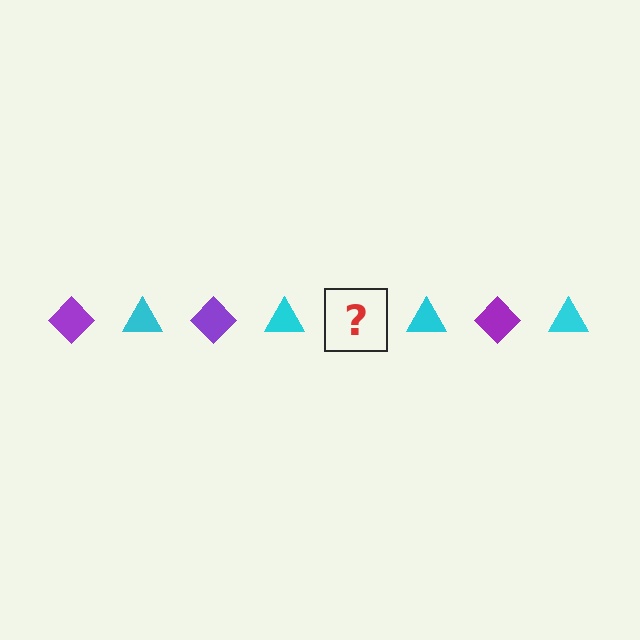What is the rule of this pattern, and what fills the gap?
The rule is that the pattern alternates between purple diamond and cyan triangle. The gap should be filled with a purple diamond.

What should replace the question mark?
The question mark should be replaced with a purple diamond.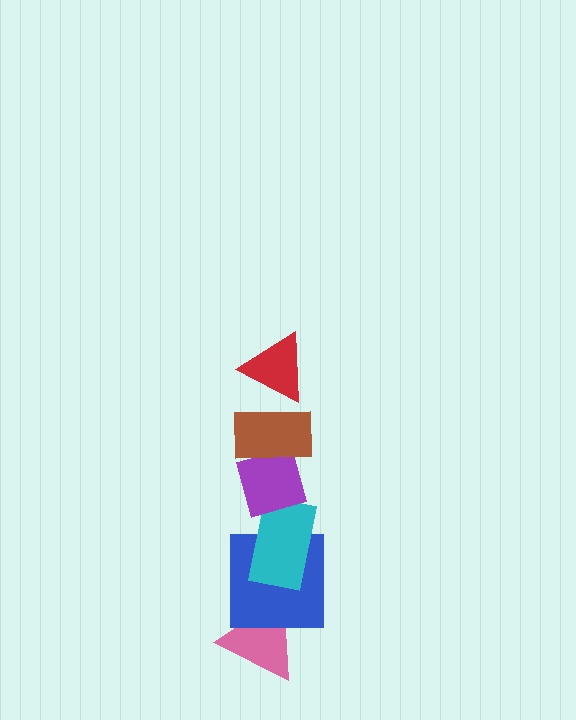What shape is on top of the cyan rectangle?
The purple diamond is on top of the cyan rectangle.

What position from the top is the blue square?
The blue square is 5th from the top.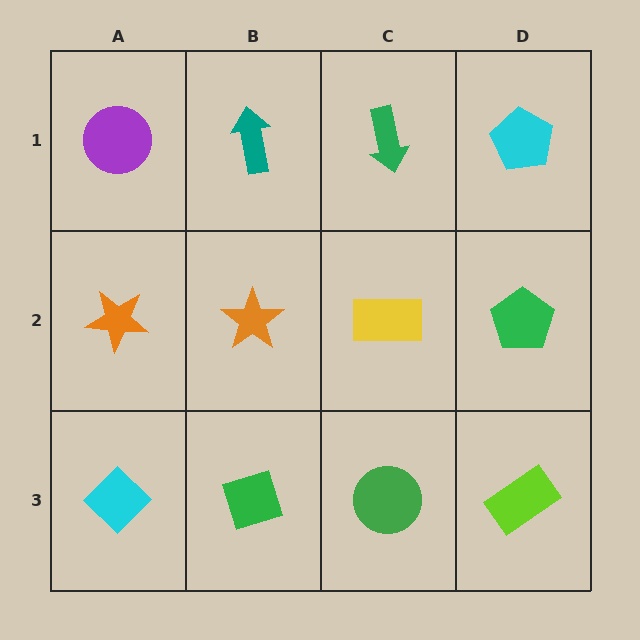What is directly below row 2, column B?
A green diamond.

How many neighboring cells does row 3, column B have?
3.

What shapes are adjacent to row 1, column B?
An orange star (row 2, column B), a purple circle (row 1, column A), a green arrow (row 1, column C).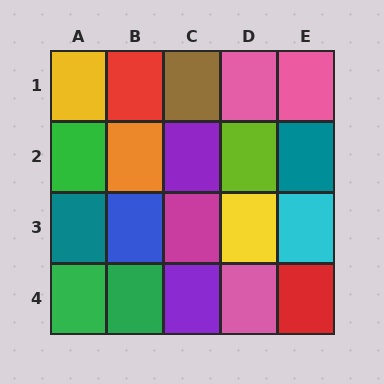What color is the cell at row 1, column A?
Yellow.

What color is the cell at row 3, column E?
Cyan.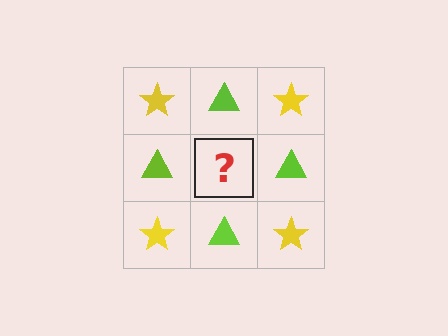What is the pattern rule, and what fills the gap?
The rule is that it alternates yellow star and lime triangle in a checkerboard pattern. The gap should be filled with a yellow star.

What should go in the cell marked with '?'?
The missing cell should contain a yellow star.